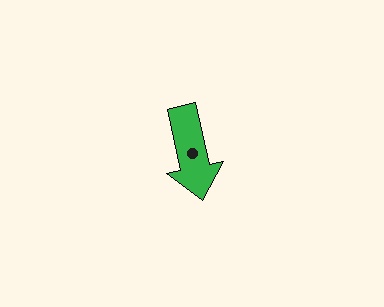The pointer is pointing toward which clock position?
Roughly 6 o'clock.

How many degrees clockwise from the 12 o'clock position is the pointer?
Approximately 168 degrees.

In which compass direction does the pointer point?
South.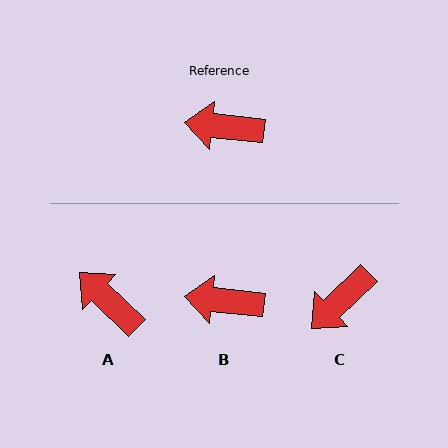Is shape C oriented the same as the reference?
No, it is off by about 50 degrees.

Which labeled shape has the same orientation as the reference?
B.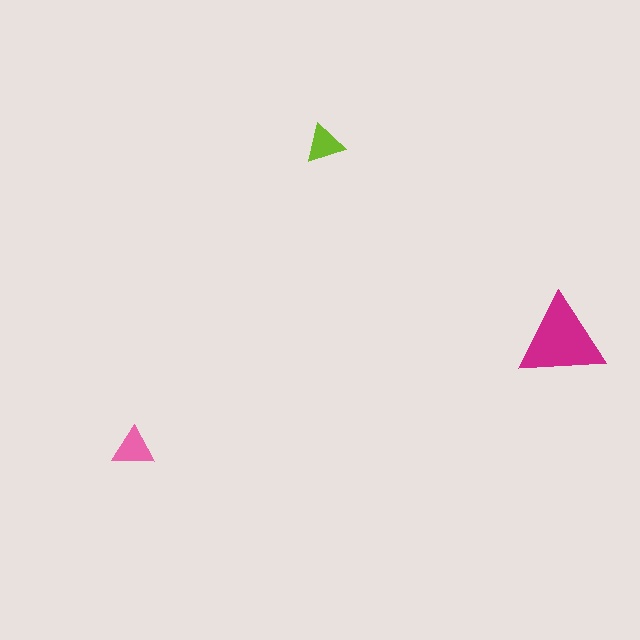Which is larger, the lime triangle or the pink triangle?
The pink one.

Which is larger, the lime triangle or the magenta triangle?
The magenta one.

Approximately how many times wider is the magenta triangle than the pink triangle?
About 2 times wider.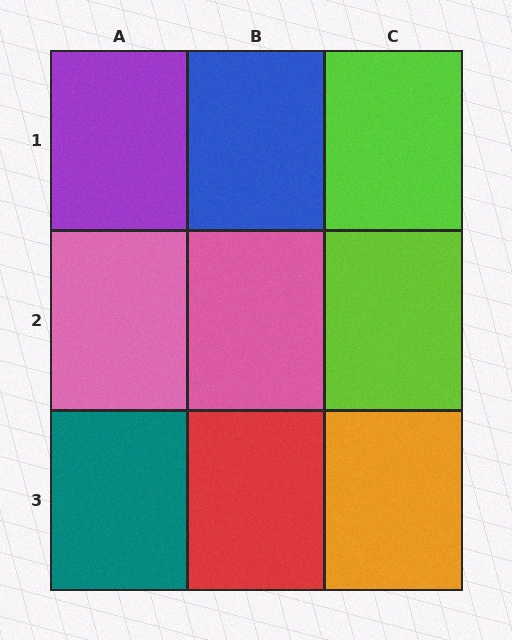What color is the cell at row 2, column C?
Lime.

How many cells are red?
1 cell is red.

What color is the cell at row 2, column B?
Pink.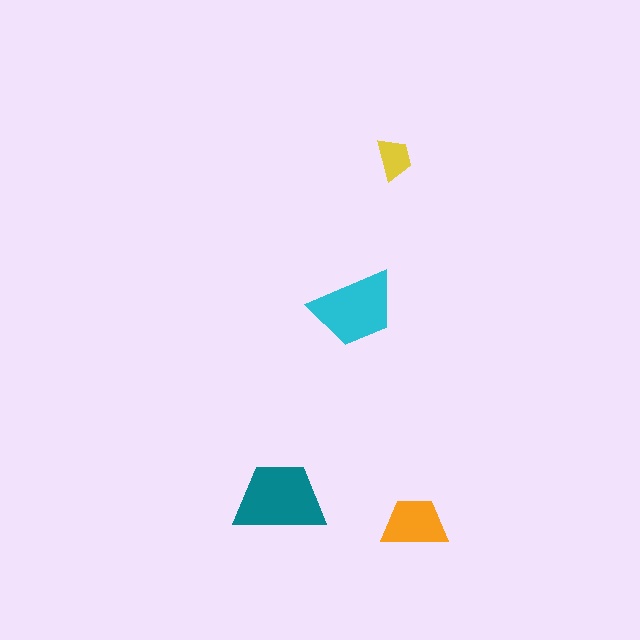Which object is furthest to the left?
The teal trapezoid is leftmost.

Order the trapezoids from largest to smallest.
the teal one, the cyan one, the orange one, the yellow one.